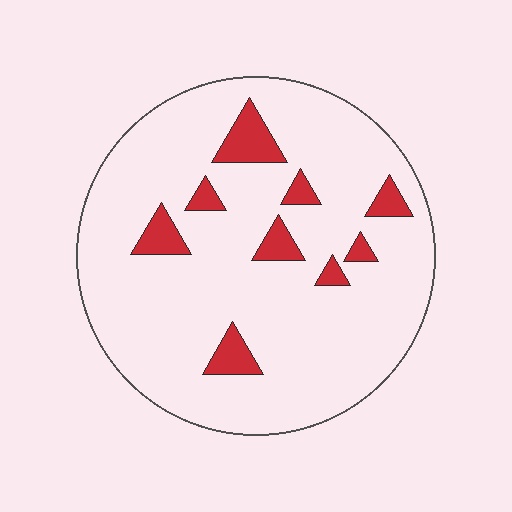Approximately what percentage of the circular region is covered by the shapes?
Approximately 10%.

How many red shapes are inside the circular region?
9.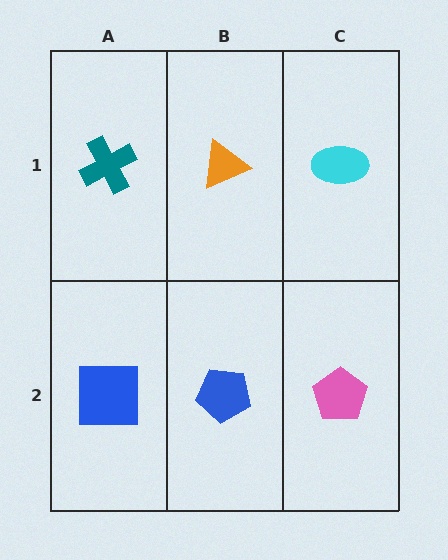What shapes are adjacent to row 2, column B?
An orange triangle (row 1, column B), a blue square (row 2, column A), a pink pentagon (row 2, column C).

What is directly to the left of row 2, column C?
A blue pentagon.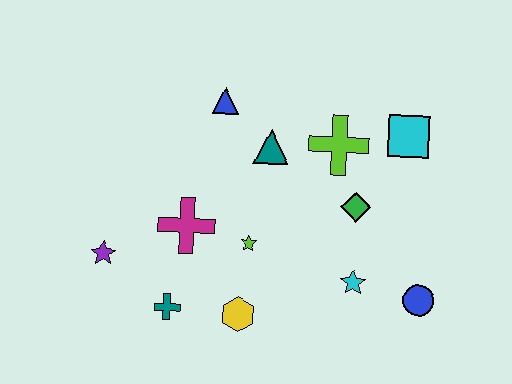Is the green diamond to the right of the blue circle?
No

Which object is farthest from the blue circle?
The purple star is farthest from the blue circle.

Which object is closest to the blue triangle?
The teal triangle is closest to the blue triangle.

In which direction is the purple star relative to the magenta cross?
The purple star is to the left of the magenta cross.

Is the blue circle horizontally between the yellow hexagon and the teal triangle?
No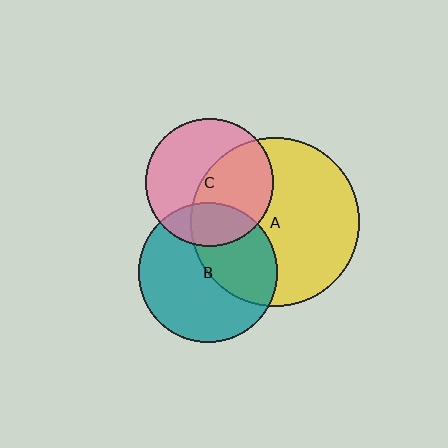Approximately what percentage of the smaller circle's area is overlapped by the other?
Approximately 40%.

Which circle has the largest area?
Circle A (yellow).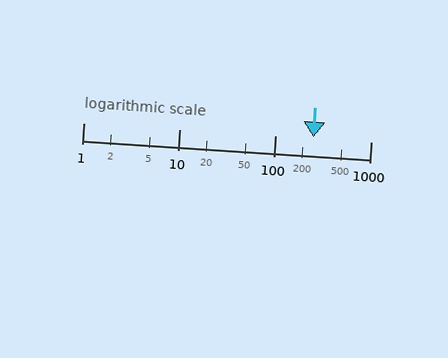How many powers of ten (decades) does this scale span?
The scale spans 3 decades, from 1 to 1000.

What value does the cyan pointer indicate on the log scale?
The pointer indicates approximately 250.